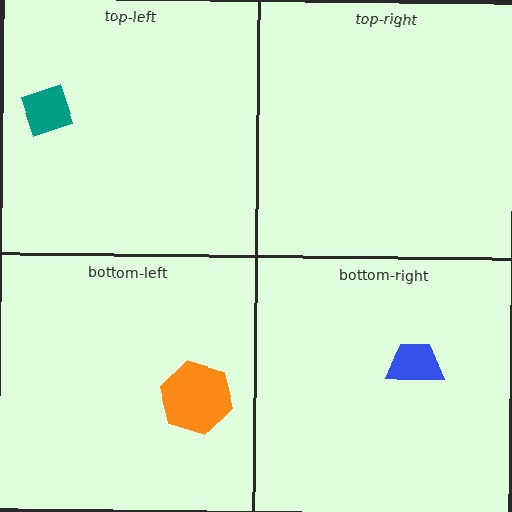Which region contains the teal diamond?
The top-left region.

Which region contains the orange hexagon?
The bottom-left region.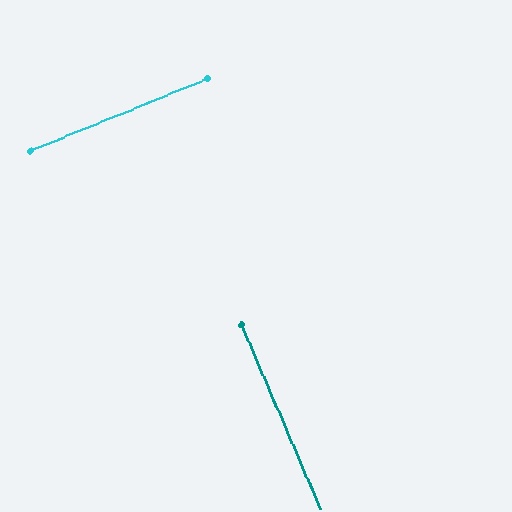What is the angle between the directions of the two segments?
Approximately 89 degrees.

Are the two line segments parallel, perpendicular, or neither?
Perpendicular — they meet at approximately 89°.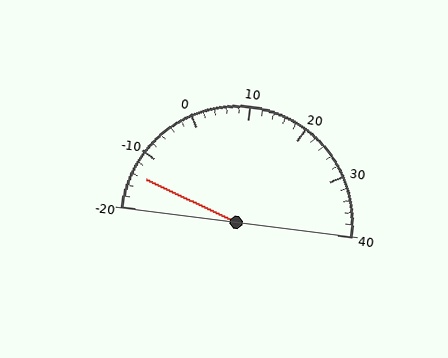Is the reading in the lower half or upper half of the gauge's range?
The reading is in the lower half of the range (-20 to 40).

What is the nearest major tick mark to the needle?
The nearest major tick mark is -10.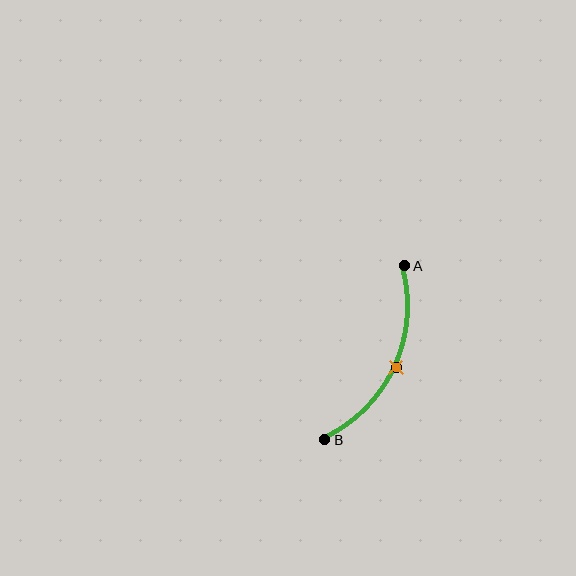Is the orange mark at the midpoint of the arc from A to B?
Yes. The orange mark lies on the arc at equal arc-length from both A and B — it is the arc midpoint.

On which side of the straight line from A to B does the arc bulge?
The arc bulges to the right of the straight line connecting A and B.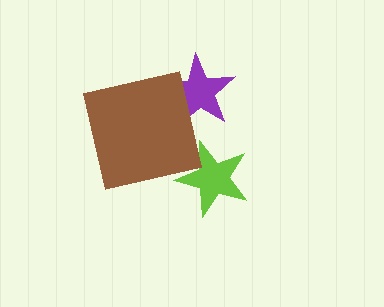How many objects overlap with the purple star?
1 object overlaps with the purple star.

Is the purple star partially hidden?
Yes, it is partially covered by another shape.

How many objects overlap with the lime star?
0 objects overlap with the lime star.